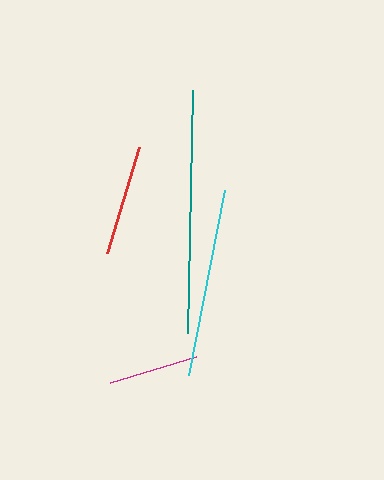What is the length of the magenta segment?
The magenta segment is approximately 90 pixels long.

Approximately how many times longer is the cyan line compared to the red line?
The cyan line is approximately 1.7 times the length of the red line.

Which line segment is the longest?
The teal line is the longest at approximately 243 pixels.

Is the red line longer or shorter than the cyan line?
The cyan line is longer than the red line.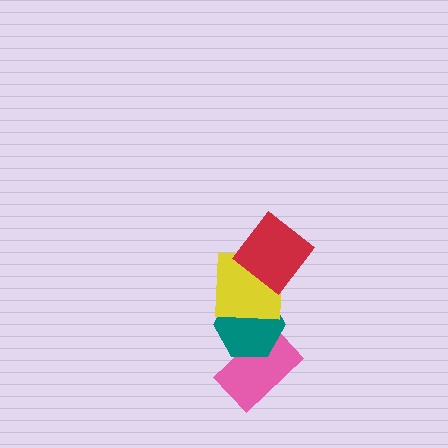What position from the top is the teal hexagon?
The teal hexagon is 3rd from the top.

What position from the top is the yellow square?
The yellow square is 2nd from the top.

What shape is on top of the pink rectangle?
The teal hexagon is on top of the pink rectangle.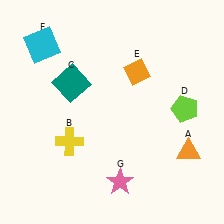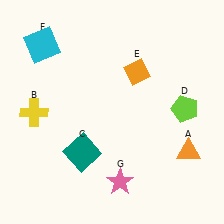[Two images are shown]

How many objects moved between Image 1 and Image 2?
2 objects moved between the two images.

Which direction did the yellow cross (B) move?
The yellow cross (B) moved left.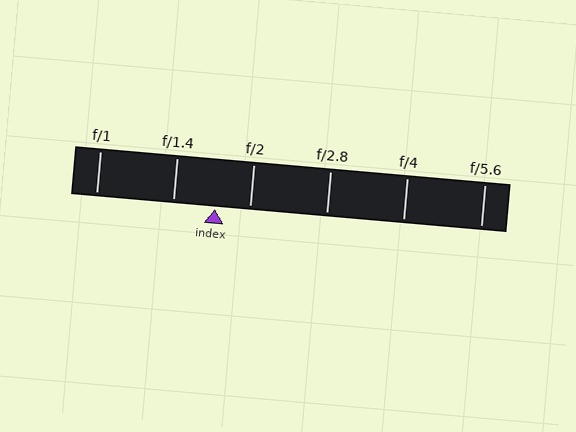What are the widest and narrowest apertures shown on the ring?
The widest aperture shown is f/1 and the narrowest is f/5.6.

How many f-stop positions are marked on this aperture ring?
There are 6 f-stop positions marked.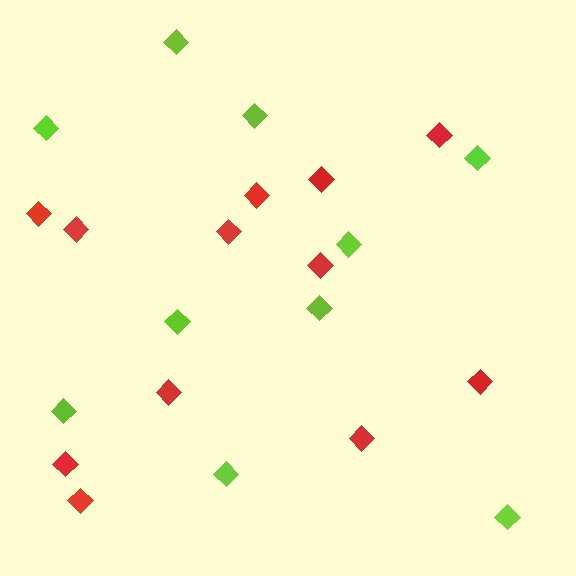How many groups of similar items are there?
There are 2 groups: one group of red diamonds (12) and one group of lime diamonds (10).